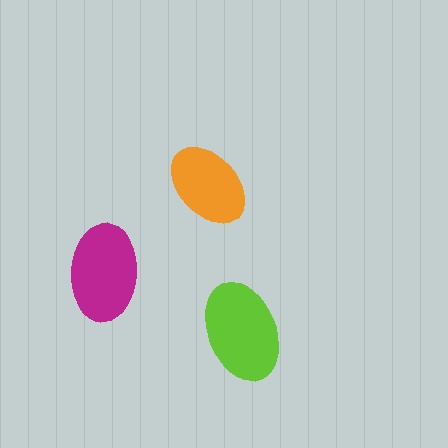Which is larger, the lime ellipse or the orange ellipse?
The lime one.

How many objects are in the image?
There are 3 objects in the image.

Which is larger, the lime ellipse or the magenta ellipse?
The lime one.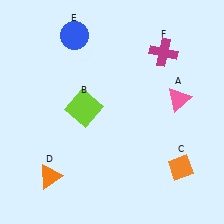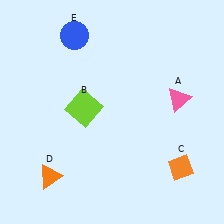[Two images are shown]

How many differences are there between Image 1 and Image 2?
There is 1 difference between the two images.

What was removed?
The magenta cross (F) was removed in Image 2.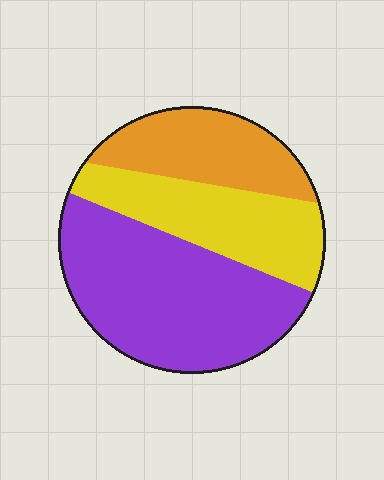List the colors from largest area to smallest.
From largest to smallest: purple, yellow, orange.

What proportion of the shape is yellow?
Yellow takes up about one quarter (1/4) of the shape.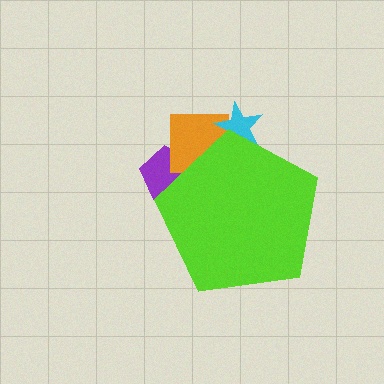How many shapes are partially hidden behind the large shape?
3 shapes are partially hidden.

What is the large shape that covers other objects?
A lime pentagon.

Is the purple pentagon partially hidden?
Yes, the purple pentagon is partially hidden behind the lime pentagon.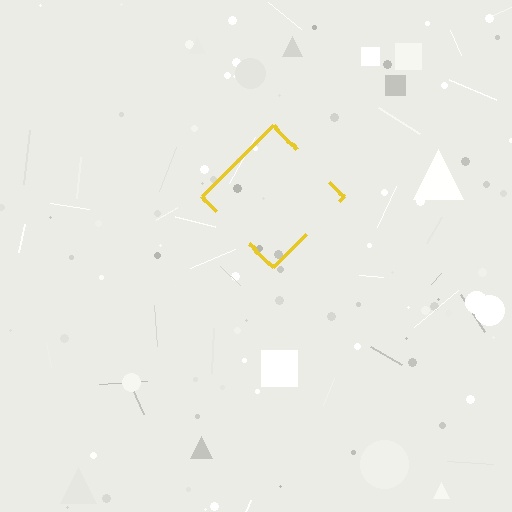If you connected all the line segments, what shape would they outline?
They would outline a diamond.